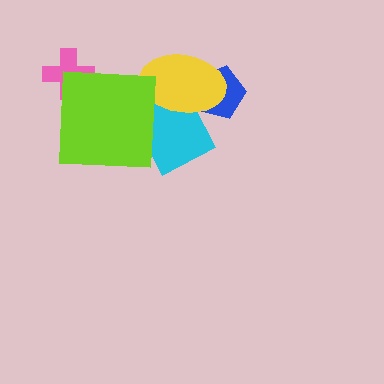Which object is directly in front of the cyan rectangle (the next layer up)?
The yellow ellipse is directly in front of the cyan rectangle.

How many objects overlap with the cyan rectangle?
3 objects overlap with the cyan rectangle.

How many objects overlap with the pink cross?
1 object overlaps with the pink cross.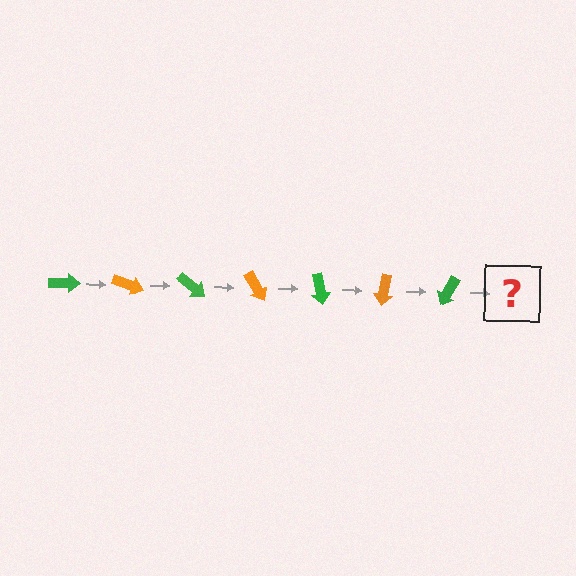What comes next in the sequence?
The next element should be an orange arrow, rotated 140 degrees from the start.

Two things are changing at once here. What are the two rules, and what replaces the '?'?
The two rules are that it rotates 20 degrees each step and the color cycles through green and orange. The '?' should be an orange arrow, rotated 140 degrees from the start.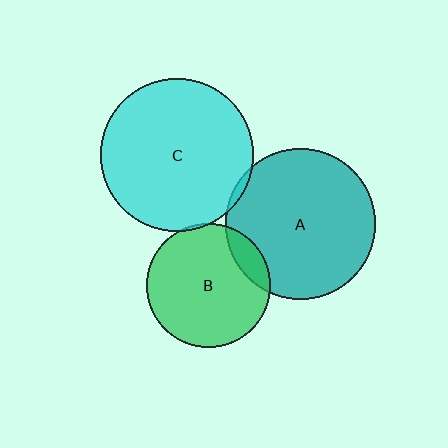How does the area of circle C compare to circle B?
Approximately 1.5 times.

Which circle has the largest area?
Circle C (cyan).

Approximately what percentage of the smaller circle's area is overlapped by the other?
Approximately 5%.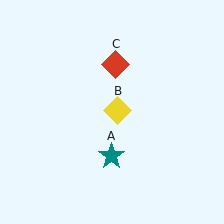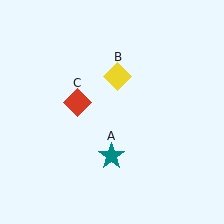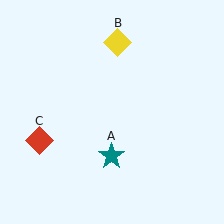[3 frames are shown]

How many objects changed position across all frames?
2 objects changed position: yellow diamond (object B), red diamond (object C).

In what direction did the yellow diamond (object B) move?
The yellow diamond (object B) moved up.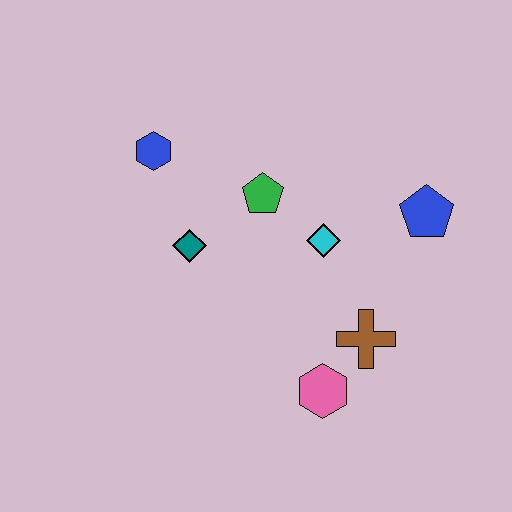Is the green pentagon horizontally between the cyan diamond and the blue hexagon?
Yes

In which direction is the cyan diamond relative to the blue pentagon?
The cyan diamond is to the left of the blue pentagon.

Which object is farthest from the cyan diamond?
The blue hexagon is farthest from the cyan diamond.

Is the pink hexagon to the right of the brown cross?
No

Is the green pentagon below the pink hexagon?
No